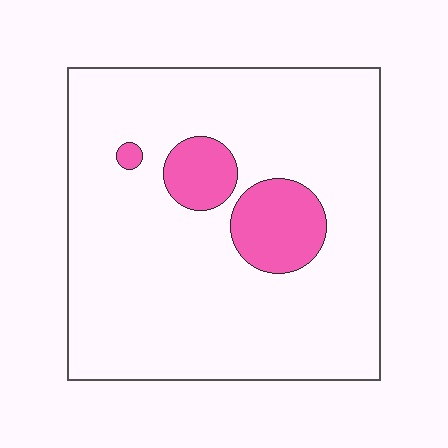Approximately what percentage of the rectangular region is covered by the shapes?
Approximately 10%.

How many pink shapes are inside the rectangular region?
3.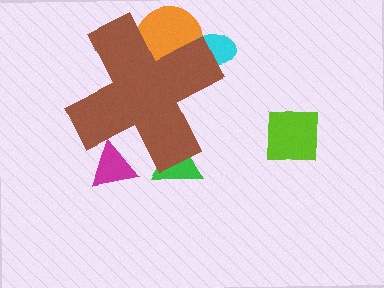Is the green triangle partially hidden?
Yes, the green triangle is partially hidden behind the brown cross.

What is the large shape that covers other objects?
A brown cross.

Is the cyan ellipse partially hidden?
Yes, the cyan ellipse is partially hidden behind the brown cross.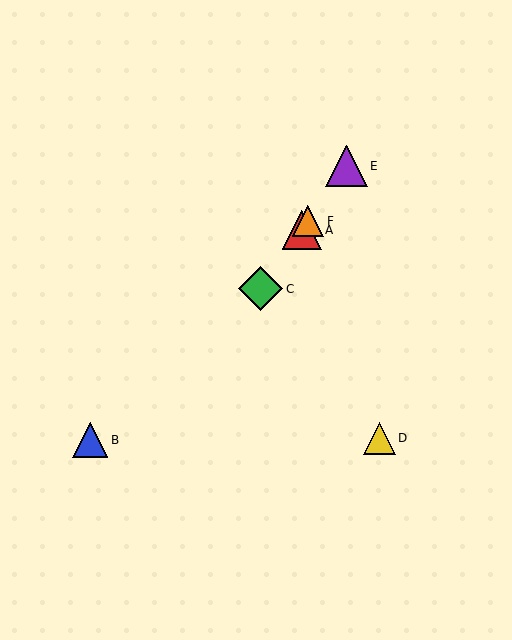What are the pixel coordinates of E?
Object E is at (347, 166).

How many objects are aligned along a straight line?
4 objects (A, C, E, F) are aligned along a straight line.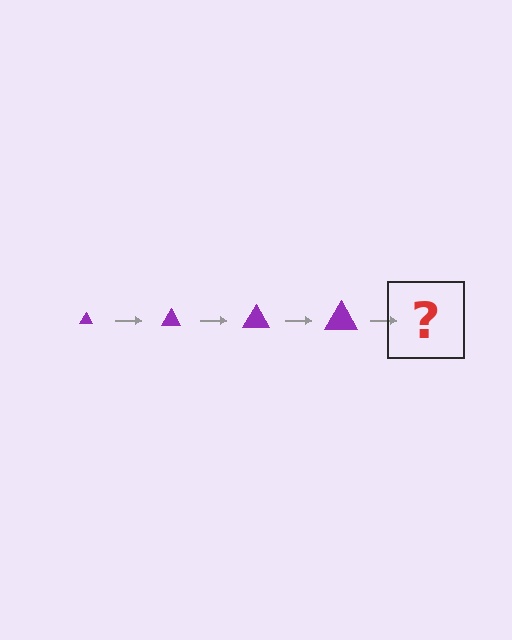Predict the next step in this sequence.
The next step is a purple triangle, larger than the previous one.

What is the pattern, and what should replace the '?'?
The pattern is that the triangle gets progressively larger each step. The '?' should be a purple triangle, larger than the previous one.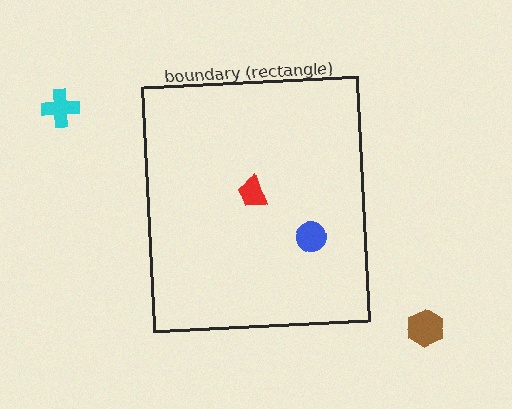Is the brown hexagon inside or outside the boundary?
Outside.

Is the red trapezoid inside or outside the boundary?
Inside.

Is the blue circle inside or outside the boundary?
Inside.